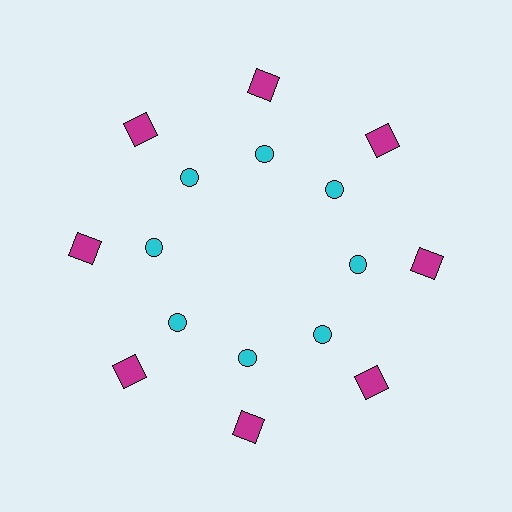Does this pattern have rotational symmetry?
Yes, this pattern has 8-fold rotational symmetry. It looks the same after rotating 45 degrees around the center.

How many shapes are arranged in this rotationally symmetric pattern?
There are 16 shapes, arranged in 8 groups of 2.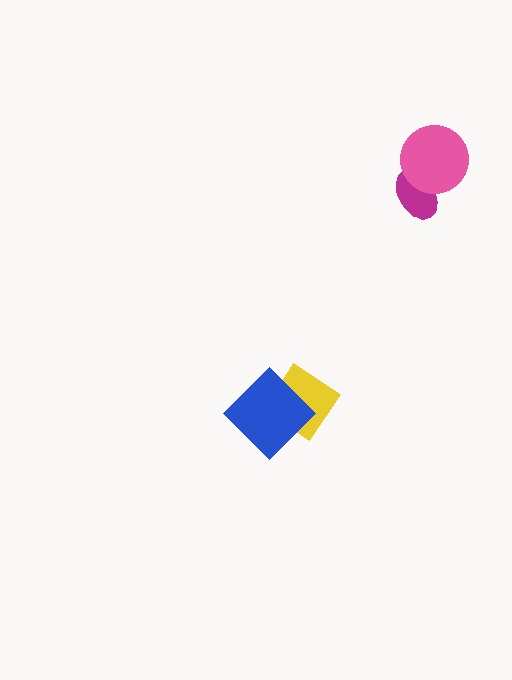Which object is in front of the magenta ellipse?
The pink circle is in front of the magenta ellipse.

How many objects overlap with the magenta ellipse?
1 object overlaps with the magenta ellipse.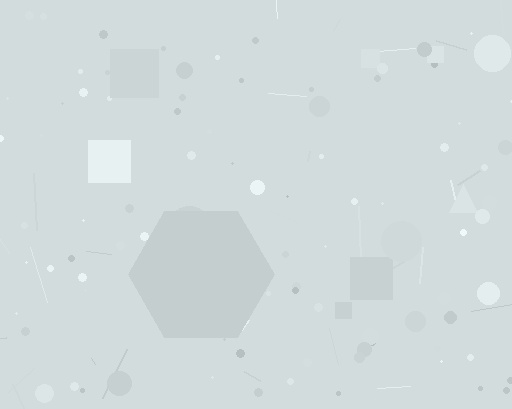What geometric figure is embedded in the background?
A hexagon is embedded in the background.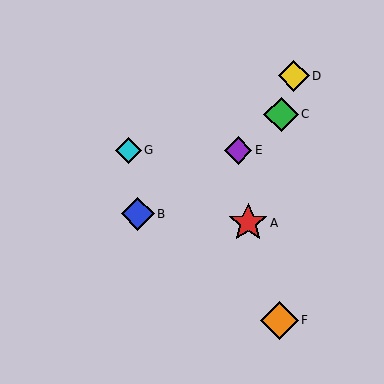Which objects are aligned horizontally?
Objects E, G are aligned horizontally.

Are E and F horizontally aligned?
No, E is at y≈150 and F is at y≈320.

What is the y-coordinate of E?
Object E is at y≈150.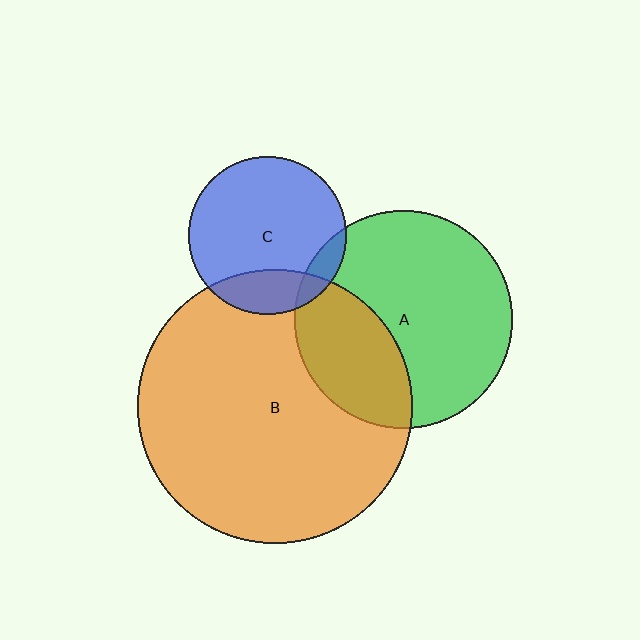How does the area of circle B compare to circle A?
Approximately 1.6 times.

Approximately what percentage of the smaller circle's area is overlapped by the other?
Approximately 20%.